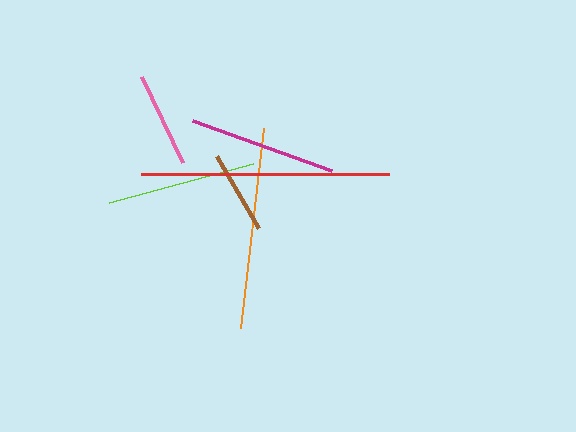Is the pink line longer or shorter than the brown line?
The pink line is longer than the brown line.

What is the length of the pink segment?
The pink segment is approximately 95 pixels long.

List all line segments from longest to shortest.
From longest to shortest: red, orange, lime, magenta, pink, brown.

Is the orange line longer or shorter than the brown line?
The orange line is longer than the brown line.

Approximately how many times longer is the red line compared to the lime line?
The red line is approximately 1.7 times the length of the lime line.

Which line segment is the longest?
The red line is the longest at approximately 249 pixels.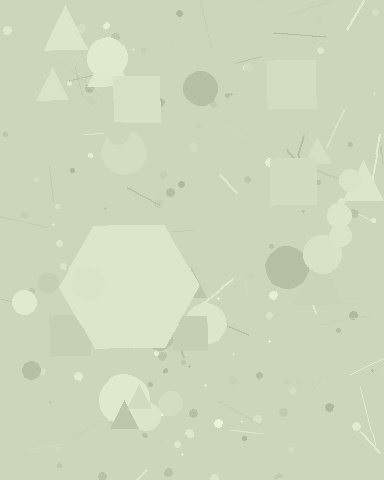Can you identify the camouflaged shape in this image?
The camouflaged shape is a hexagon.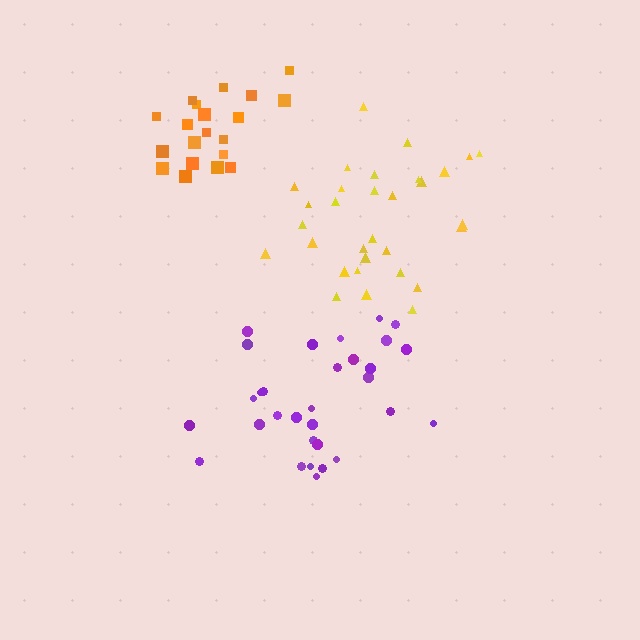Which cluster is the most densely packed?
Orange.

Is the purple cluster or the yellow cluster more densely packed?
Yellow.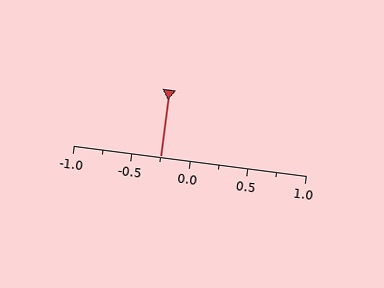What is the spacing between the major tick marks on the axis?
The major ticks are spaced 0.5 apart.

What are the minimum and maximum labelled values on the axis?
The axis runs from -1.0 to 1.0.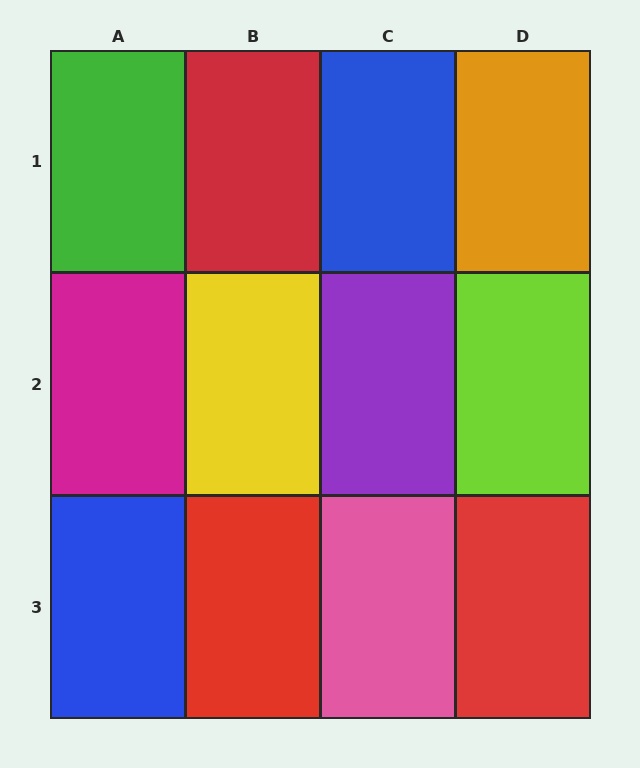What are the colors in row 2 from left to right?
Magenta, yellow, purple, lime.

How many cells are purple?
1 cell is purple.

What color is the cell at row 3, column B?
Red.